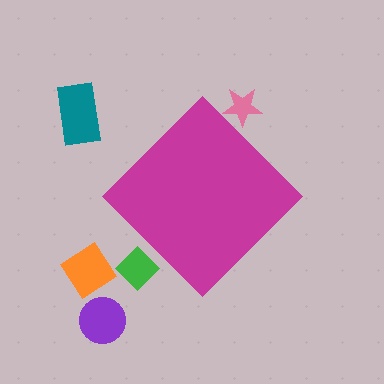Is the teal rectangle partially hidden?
No, the teal rectangle is fully visible.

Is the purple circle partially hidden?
No, the purple circle is fully visible.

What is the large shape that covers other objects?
A magenta diamond.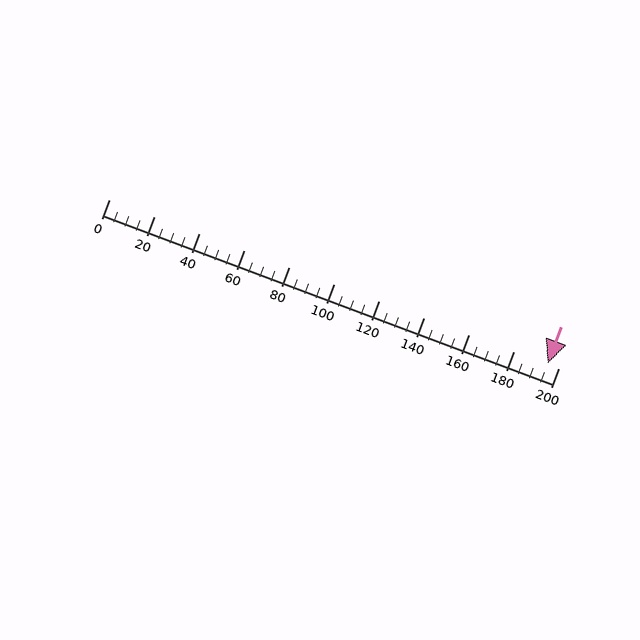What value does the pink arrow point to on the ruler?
The pink arrow points to approximately 195.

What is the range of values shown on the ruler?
The ruler shows values from 0 to 200.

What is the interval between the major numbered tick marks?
The major tick marks are spaced 20 units apart.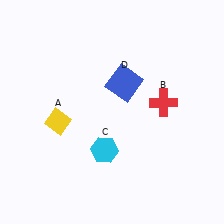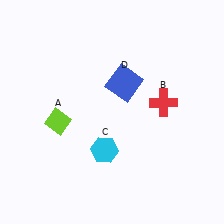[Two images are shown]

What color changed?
The diamond (A) changed from yellow in Image 1 to lime in Image 2.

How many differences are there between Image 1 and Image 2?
There is 1 difference between the two images.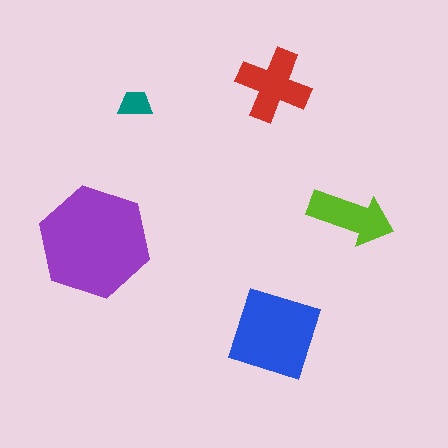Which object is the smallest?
The teal trapezoid.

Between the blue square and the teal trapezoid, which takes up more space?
The blue square.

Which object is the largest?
The purple hexagon.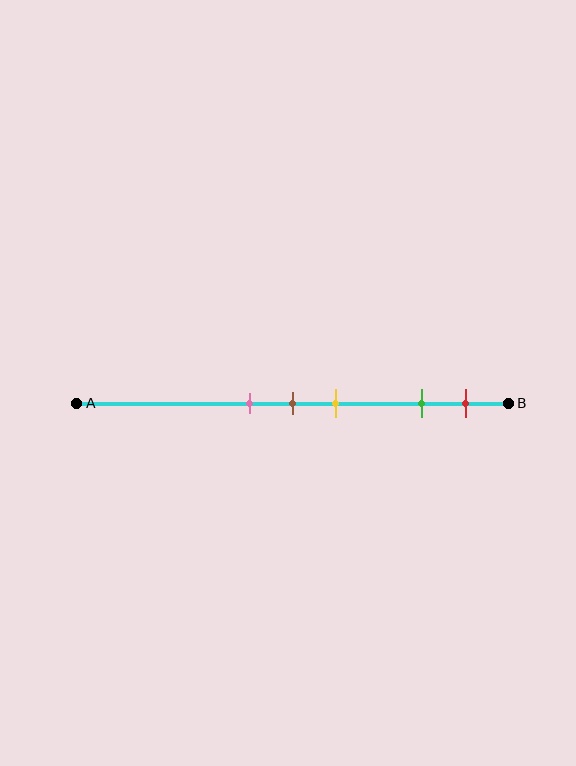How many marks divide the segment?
There are 5 marks dividing the segment.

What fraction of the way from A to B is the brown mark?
The brown mark is approximately 50% (0.5) of the way from A to B.